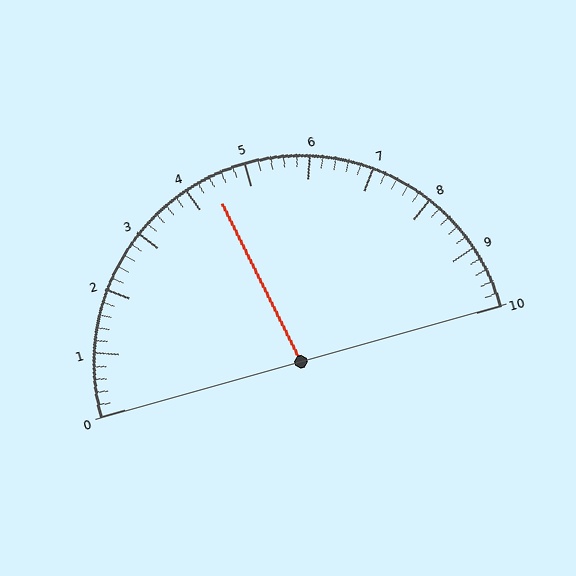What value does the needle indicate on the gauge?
The needle indicates approximately 4.4.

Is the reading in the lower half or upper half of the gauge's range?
The reading is in the lower half of the range (0 to 10).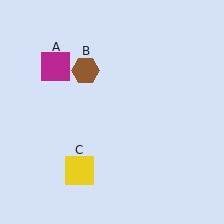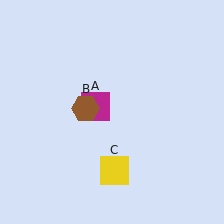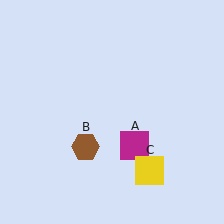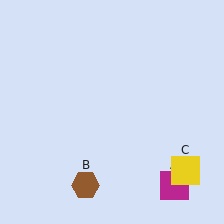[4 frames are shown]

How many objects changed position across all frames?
3 objects changed position: magenta square (object A), brown hexagon (object B), yellow square (object C).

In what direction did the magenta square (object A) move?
The magenta square (object A) moved down and to the right.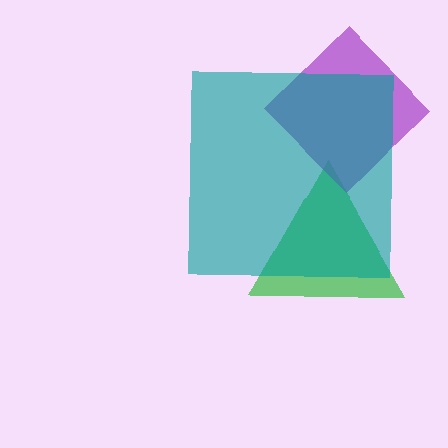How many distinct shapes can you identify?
There are 3 distinct shapes: a green triangle, a purple diamond, a teal square.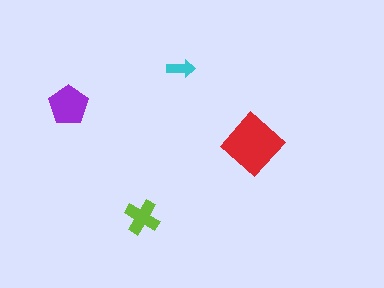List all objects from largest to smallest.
The red diamond, the purple pentagon, the lime cross, the cyan arrow.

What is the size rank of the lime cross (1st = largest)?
3rd.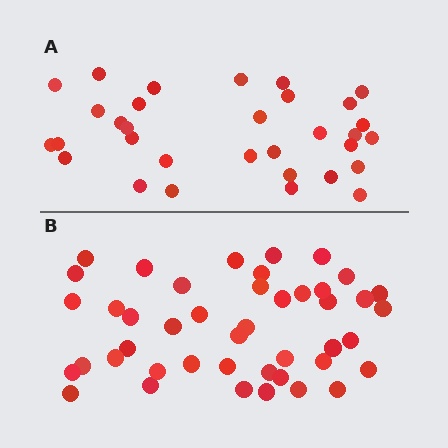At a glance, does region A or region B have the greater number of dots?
Region B (the bottom region) has more dots.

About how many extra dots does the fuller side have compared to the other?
Region B has roughly 12 or so more dots than region A.